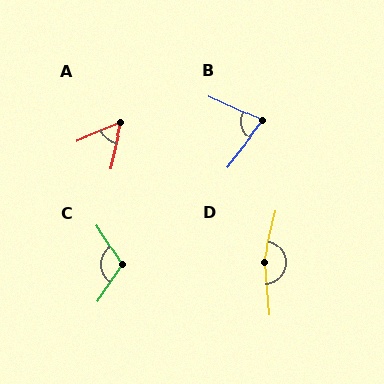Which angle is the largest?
D, at approximately 162 degrees.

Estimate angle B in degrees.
Approximately 76 degrees.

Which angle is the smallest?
A, at approximately 55 degrees.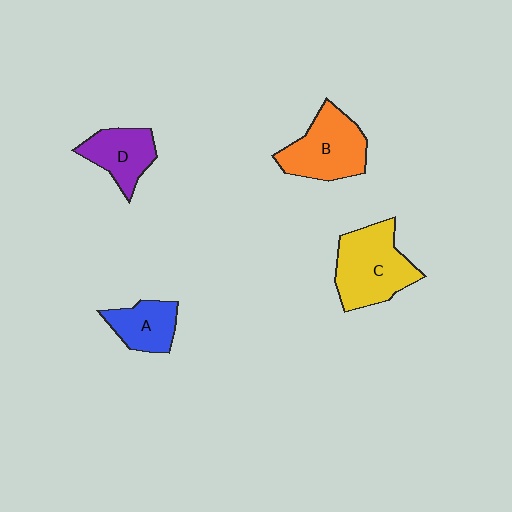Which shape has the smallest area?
Shape A (blue).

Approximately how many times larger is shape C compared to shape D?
Approximately 1.6 times.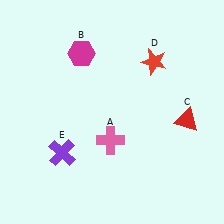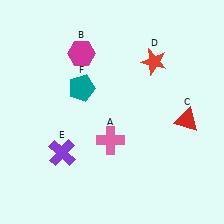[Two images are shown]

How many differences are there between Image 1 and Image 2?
There is 1 difference between the two images.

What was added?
A teal pentagon (F) was added in Image 2.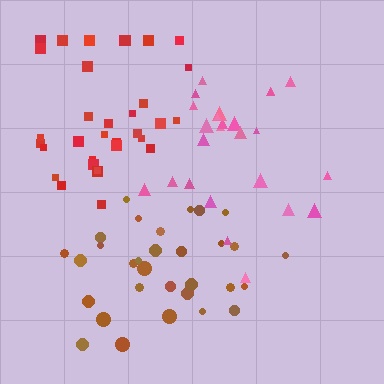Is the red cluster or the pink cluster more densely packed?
Red.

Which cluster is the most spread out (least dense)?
Brown.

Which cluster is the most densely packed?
Red.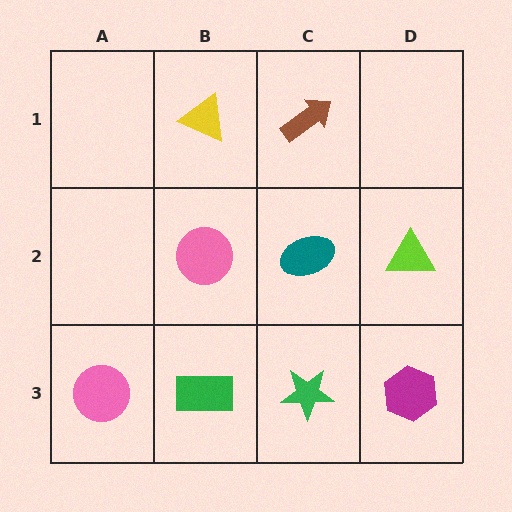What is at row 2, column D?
A lime triangle.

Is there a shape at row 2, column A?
No, that cell is empty.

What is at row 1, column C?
A brown arrow.